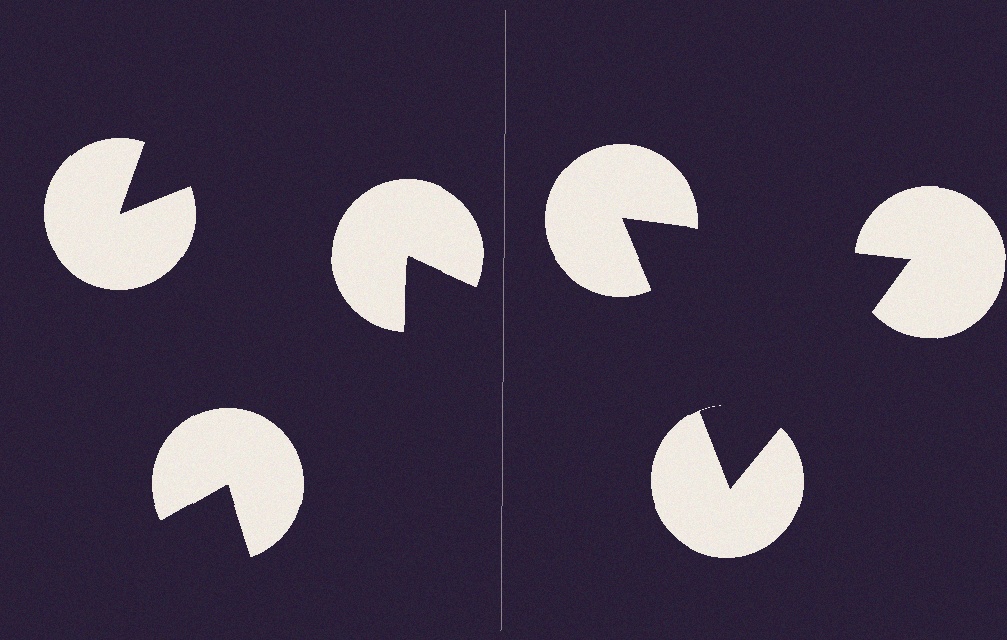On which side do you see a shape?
An illusory triangle appears on the right side. On the left side the wedge cuts are rotated, so no coherent shape forms.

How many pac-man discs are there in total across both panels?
6 — 3 on each side.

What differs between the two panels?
The pac-man discs are positioned identically on both sides; only the wedge orientations differ. On the right they align to a triangle; on the left they are misaligned.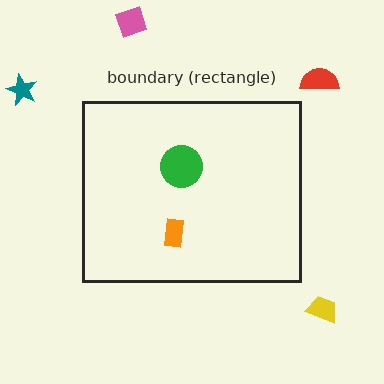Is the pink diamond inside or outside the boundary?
Outside.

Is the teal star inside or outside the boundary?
Outside.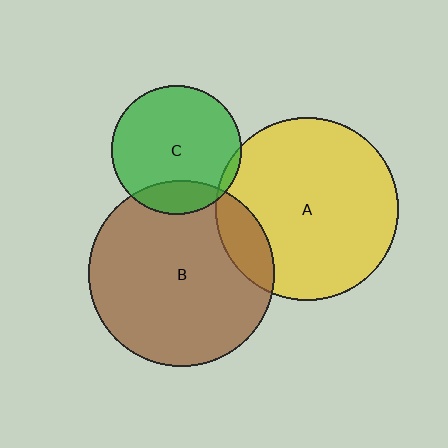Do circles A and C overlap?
Yes.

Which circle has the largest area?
Circle B (brown).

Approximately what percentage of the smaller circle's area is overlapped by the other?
Approximately 5%.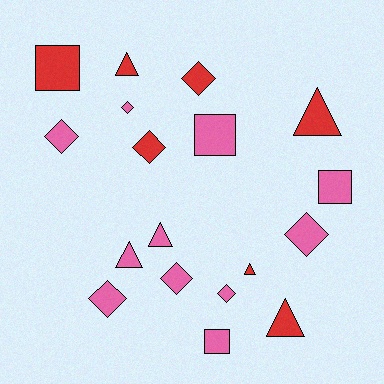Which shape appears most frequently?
Diamond, with 8 objects.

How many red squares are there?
There is 1 red square.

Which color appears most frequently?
Pink, with 11 objects.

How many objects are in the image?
There are 18 objects.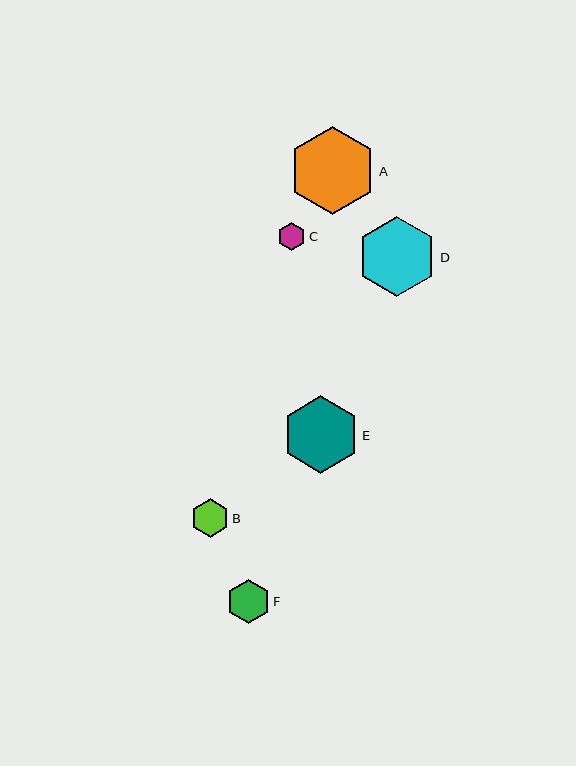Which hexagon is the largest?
Hexagon A is the largest with a size of approximately 88 pixels.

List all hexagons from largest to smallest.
From largest to smallest: A, D, E, F, B, C.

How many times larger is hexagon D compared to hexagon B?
Hexagon D is approximately 2.1 times the size of hexagon B.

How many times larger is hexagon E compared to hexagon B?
Hexagon E is approximately 2.0 times the size of hexagon B.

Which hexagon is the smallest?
Hexagon C is the smallest with a size of approximately 28 pixels.